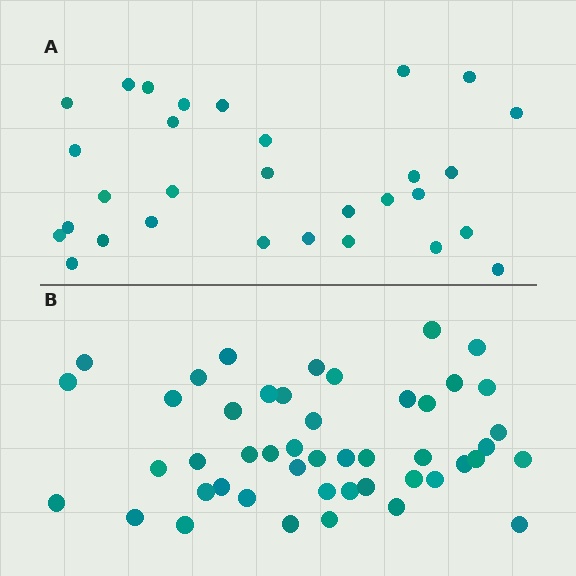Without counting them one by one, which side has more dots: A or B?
Region B (the bottom region) has more dots.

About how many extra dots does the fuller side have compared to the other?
Region B has approximately 15 more dots than region A.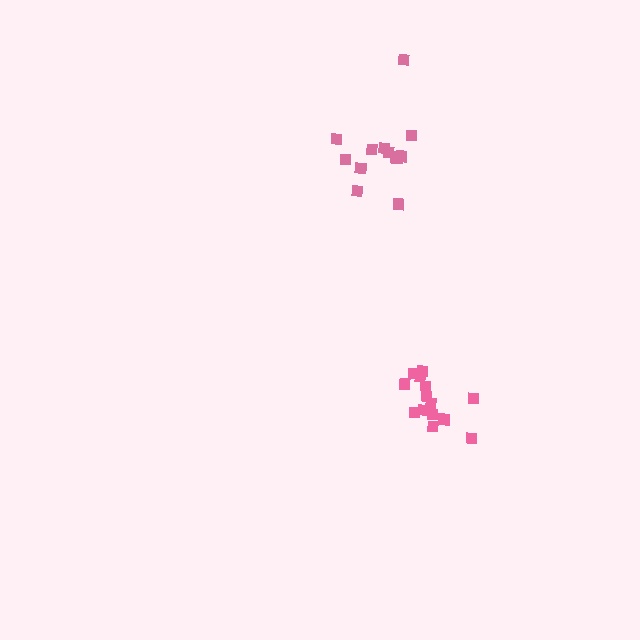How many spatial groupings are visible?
There are 2 spatial groupings.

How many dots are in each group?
Group 1: 14 dots, Group 2: 15 dots (29 total).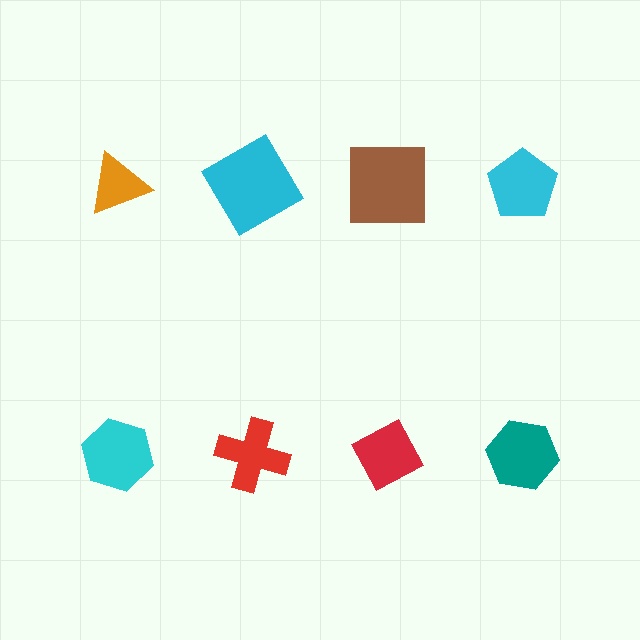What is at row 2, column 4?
A teal hexagon.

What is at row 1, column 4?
A cyan pentagon.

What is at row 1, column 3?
A brown square.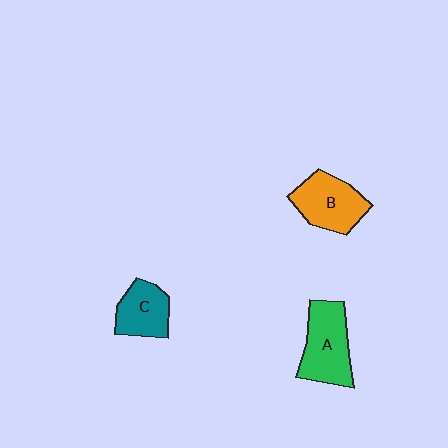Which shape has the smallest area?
Shape C (teal).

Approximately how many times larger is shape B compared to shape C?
Approximately 1.3 times.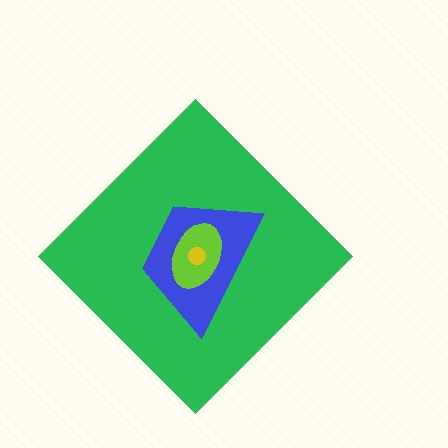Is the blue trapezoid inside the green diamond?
Yes.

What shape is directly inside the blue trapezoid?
The lime ellipse.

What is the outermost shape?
The green diamond.